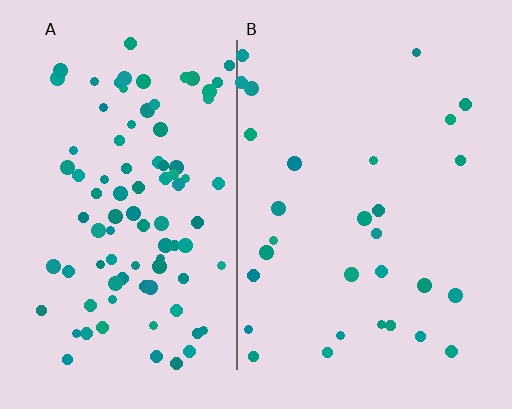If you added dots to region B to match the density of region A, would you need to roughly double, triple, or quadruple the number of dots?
Approximately triple.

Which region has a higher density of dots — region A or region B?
A (the left).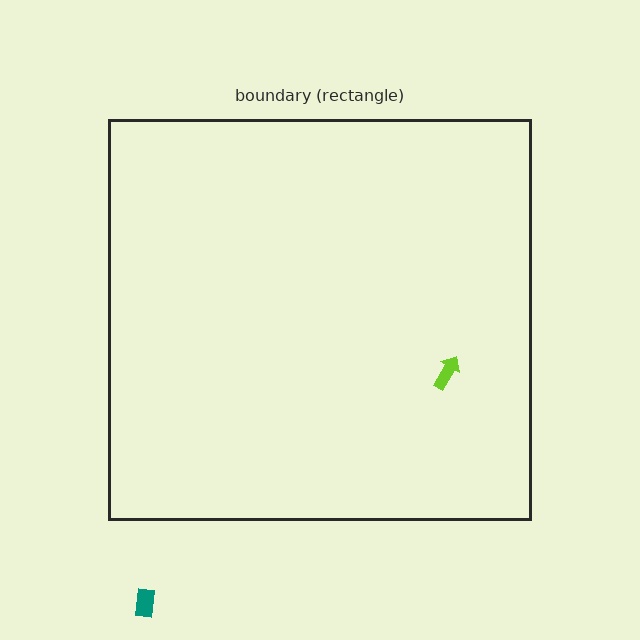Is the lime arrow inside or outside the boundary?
Inside.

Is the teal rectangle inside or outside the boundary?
Outside.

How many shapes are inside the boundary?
1 inside, 1 outside.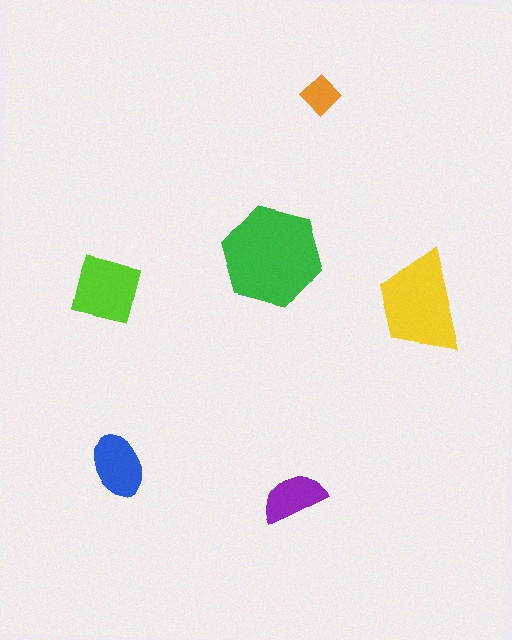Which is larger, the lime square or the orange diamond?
The lime square.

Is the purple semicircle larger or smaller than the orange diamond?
Larger.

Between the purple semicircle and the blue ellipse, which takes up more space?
The blue ellipse.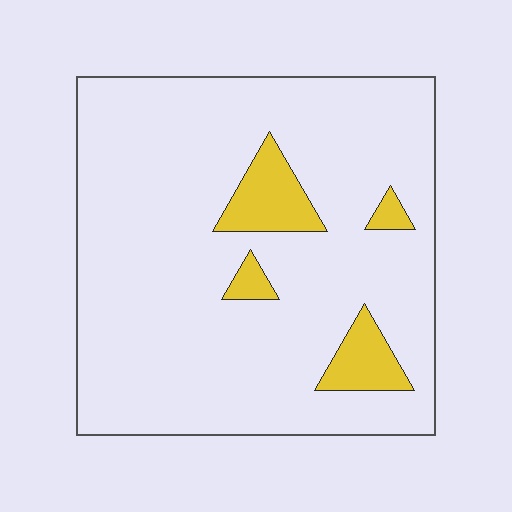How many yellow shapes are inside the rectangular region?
4.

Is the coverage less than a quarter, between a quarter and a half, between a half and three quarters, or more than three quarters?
Less than a quarter.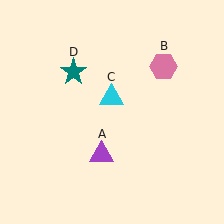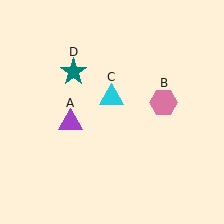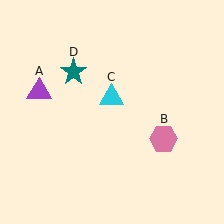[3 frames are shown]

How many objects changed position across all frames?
2 objects changed position: purple triangle (object A), pink hexagon (object B).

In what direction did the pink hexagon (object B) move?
The pink hexagon (object B) moved down.